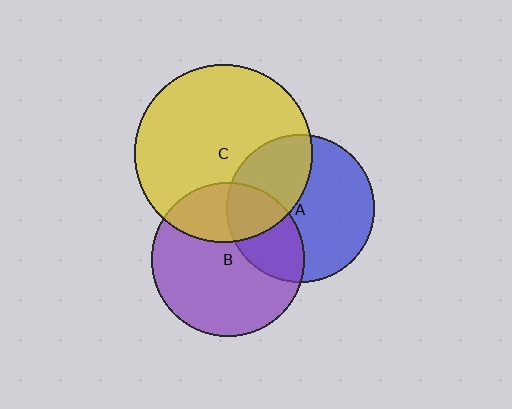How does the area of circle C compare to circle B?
Approximately 1.3 times.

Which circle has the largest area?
Circle C (yellow).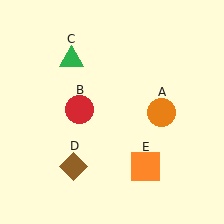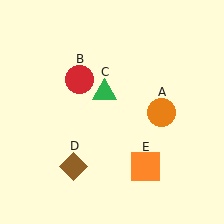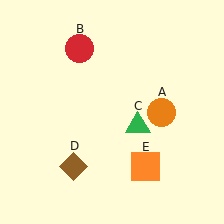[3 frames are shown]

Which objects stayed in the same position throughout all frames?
Orange circle (object A) and brown diamond (object D) and orange square (object E) remained stationary.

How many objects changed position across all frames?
2 objects changed position: red circle (object B), green triangle (object C).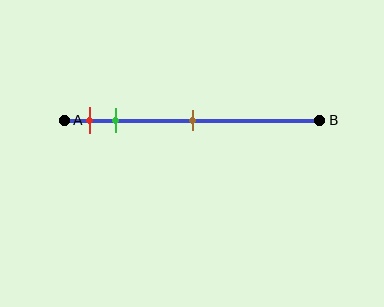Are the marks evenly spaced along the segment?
No, the marks are not evenly spaced.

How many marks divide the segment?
There are 3 marks dividing the segment.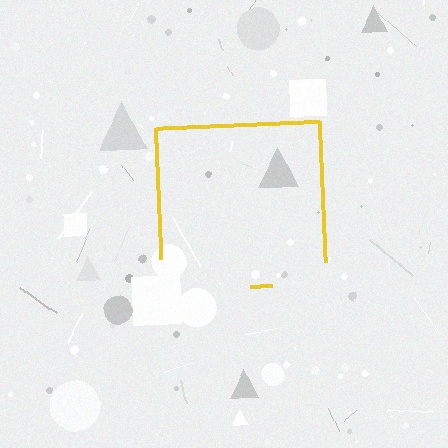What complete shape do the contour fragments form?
The contour fragments form a square.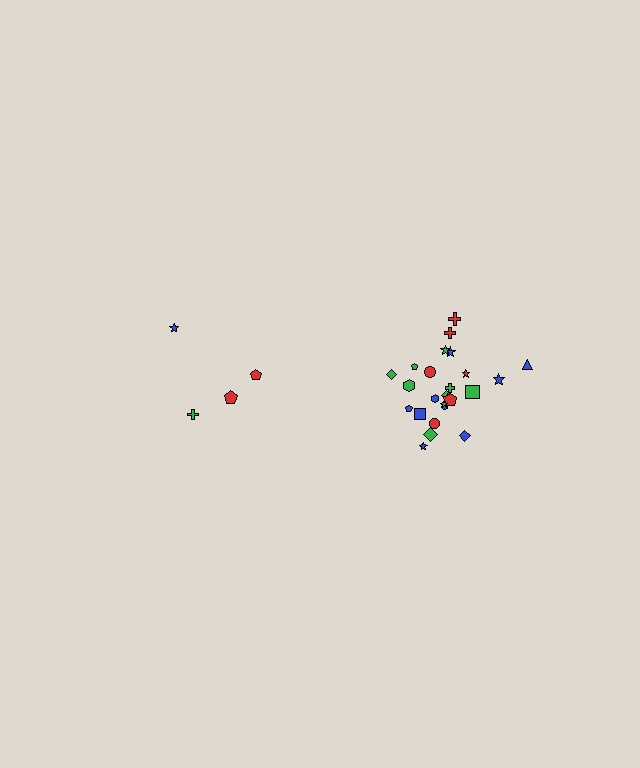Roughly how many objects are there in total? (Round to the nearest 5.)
Roughly 30 objects in total.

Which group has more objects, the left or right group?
The right group.